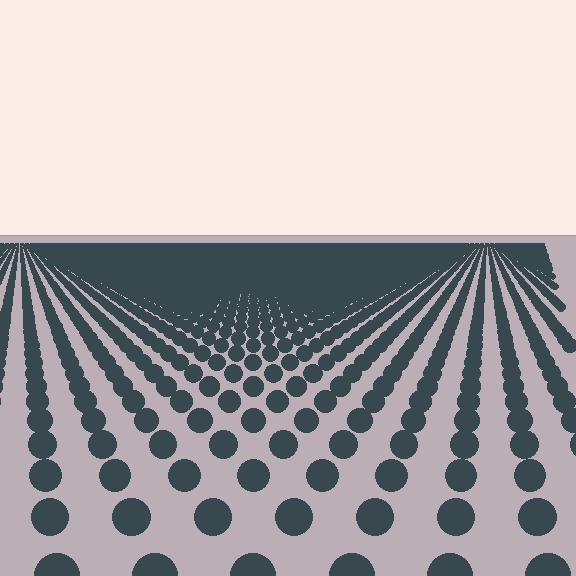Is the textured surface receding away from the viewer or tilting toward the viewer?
The surface is receding away from the viewer. Texture elements get smaller and denser toward the top.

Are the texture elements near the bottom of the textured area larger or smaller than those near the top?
Larger. Near the bottom, elements are closer to the viewer and appear at a bigger on-screen size.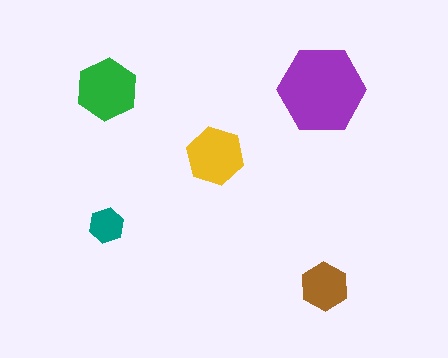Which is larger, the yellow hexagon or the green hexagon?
The green one.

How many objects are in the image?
There are 5 objects in the image.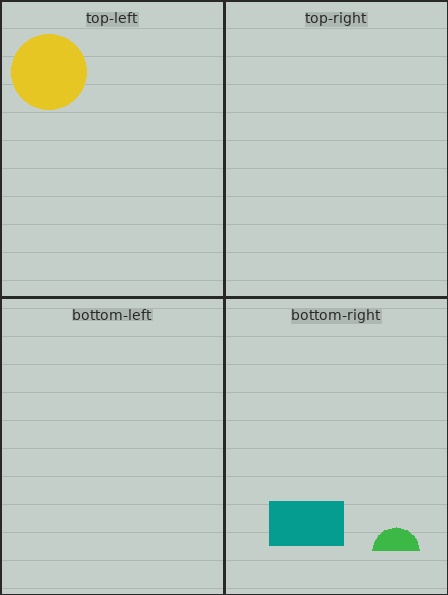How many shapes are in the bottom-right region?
2.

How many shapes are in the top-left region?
1.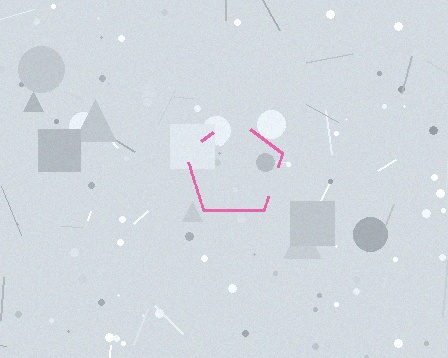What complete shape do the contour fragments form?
The contour fragments form a pentagon.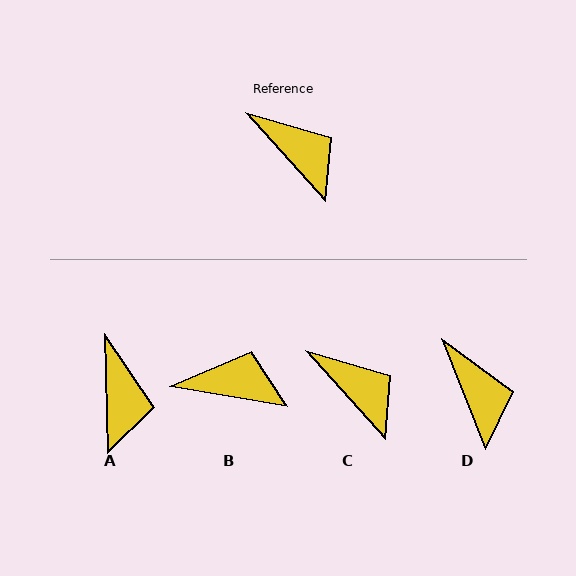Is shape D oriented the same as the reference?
No, it is off by about 20 degrees.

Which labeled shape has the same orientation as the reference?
C.